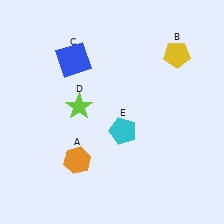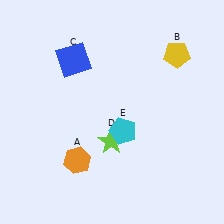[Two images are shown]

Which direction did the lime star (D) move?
The lime star (D) moved down.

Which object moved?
The lime star (D) moved down.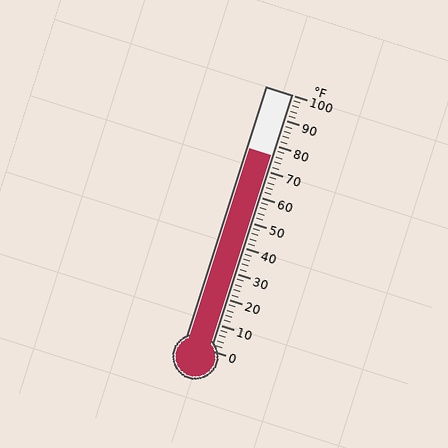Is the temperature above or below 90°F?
The temperature is below 90°F.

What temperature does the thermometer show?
The thermometer shows approximately 76°F.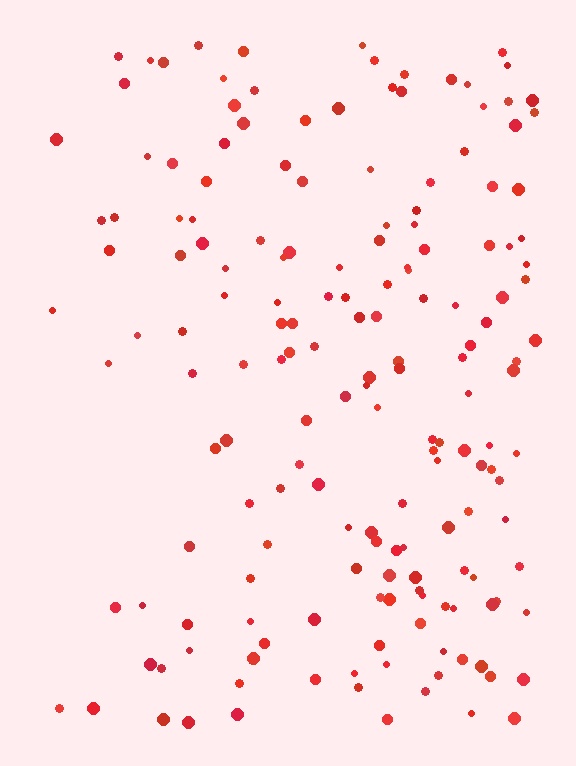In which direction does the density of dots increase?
From left to right, with the right side densest.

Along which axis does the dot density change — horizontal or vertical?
Horizontal.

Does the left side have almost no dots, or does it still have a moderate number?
Still a moderate number, just noticeably fewer than the right.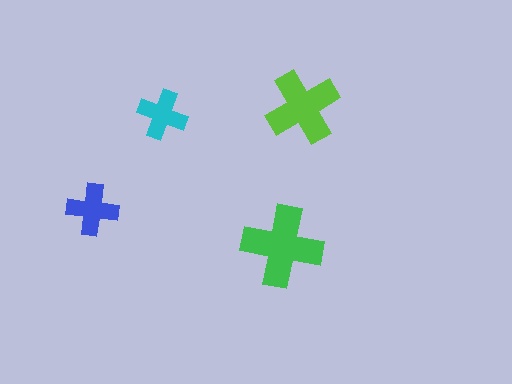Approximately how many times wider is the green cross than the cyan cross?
About 1.5 times wider.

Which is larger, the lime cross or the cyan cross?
The lime one.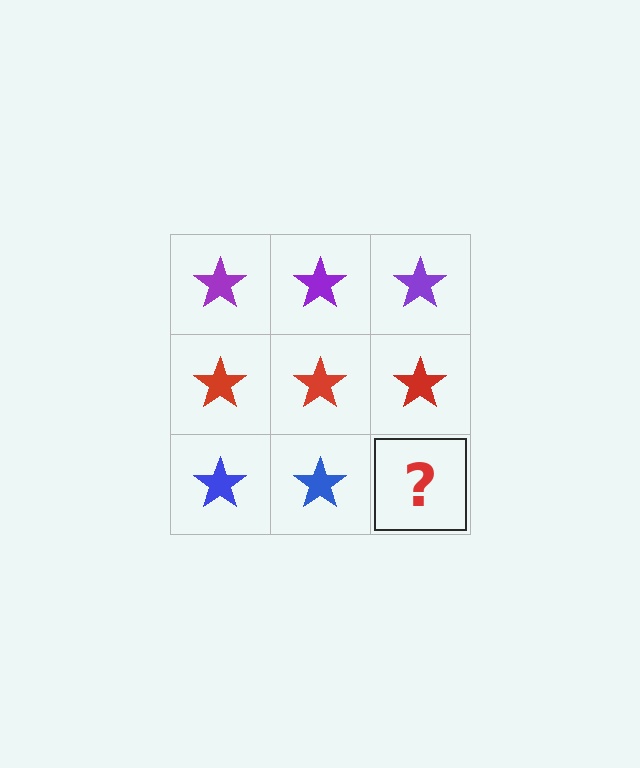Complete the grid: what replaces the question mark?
The question mark should be replaced with a blue star.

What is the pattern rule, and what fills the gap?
The rule is that each row has a consistent color. The gap should be filled with a blue star.